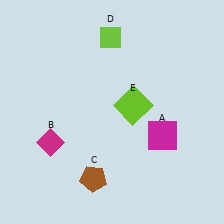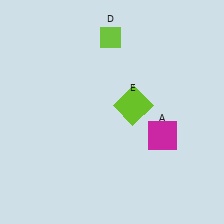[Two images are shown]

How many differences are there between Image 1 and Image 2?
There are 2 differences between the two images.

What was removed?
The magenta diamond (B), the brown pentagon (C) were removed in Image 2.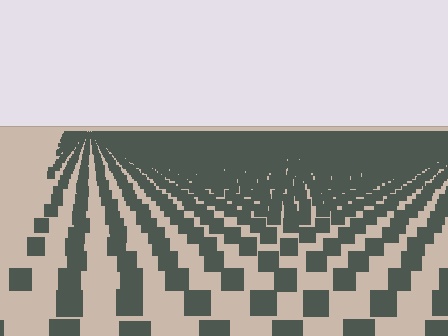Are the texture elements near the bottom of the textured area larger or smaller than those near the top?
Larger. Near the bottom, elements are closer to the viewer and appear at a bigger on-screen size.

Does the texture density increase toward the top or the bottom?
Density increases toward the top.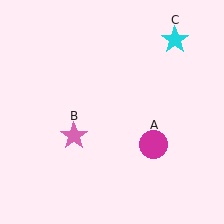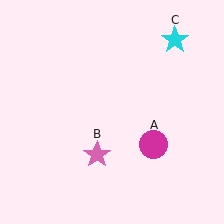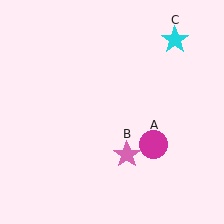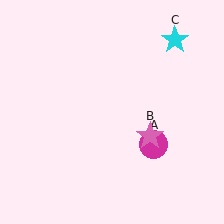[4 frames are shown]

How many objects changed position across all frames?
1 object changed position: pink star (object B).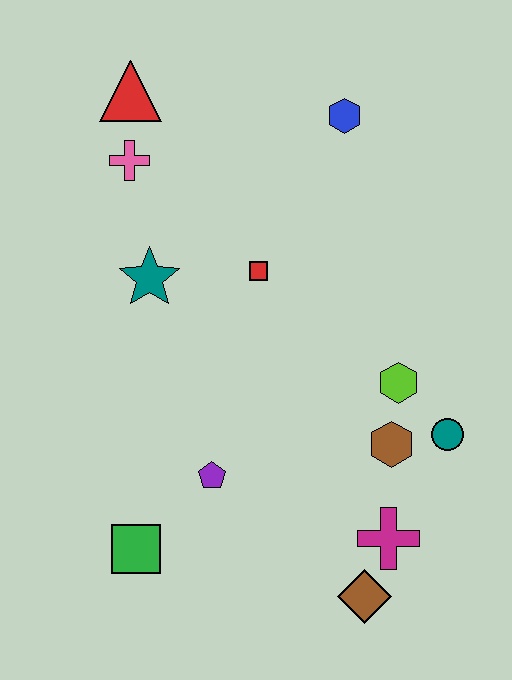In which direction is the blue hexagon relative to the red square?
The blue hexagon is above the red square.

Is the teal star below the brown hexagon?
No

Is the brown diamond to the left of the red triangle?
No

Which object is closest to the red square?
The teal star is closest to the red square.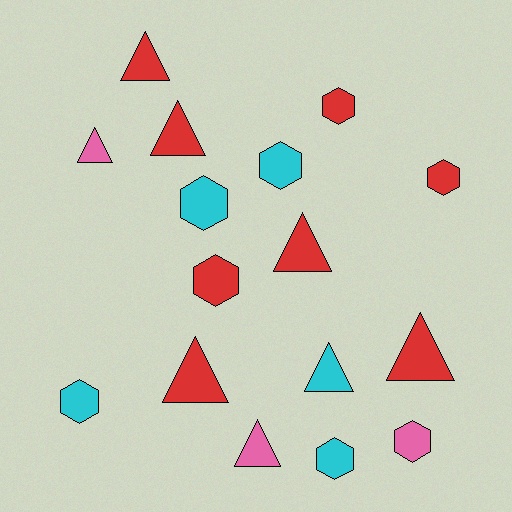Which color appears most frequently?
Red, with 8 objects.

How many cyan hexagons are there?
There are 4 cyan hexagons.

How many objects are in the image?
There are 16 objects.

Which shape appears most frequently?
Triangle, with 8 objects.